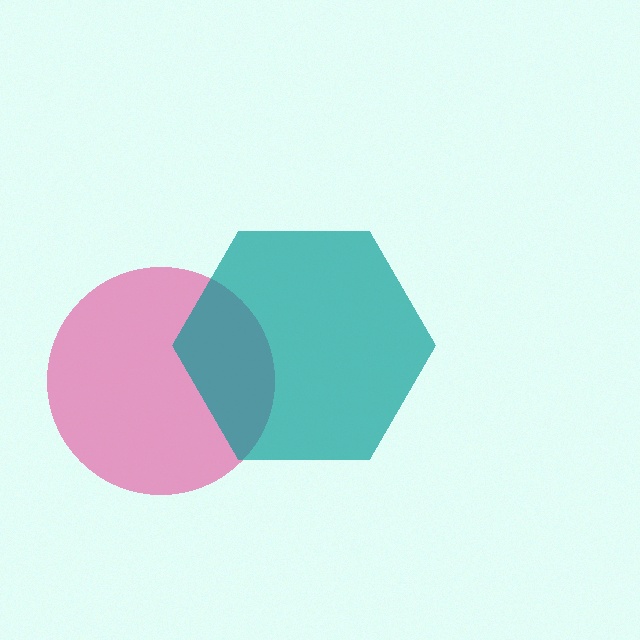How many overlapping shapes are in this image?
There are 2 overlapping shapes in the image.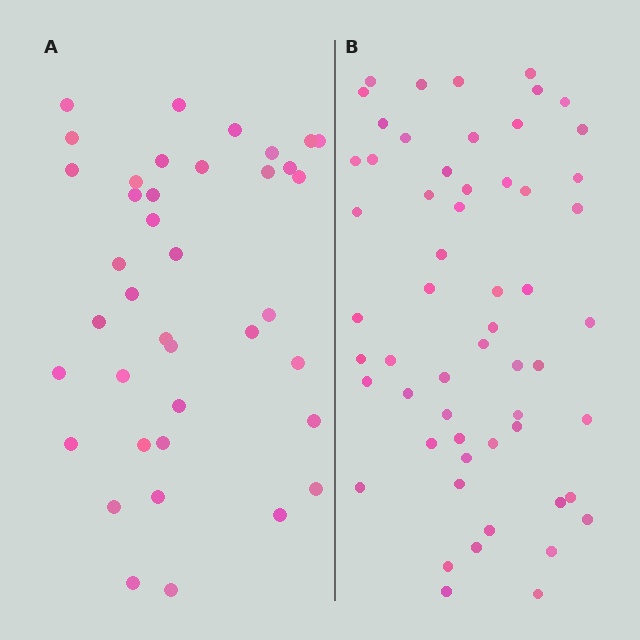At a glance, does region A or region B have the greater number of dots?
Region B (the right region) has more dots.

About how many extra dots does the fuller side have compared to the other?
Region B has approximately 20 more dots than region A.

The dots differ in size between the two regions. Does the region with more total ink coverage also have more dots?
No. Region A has more total ink coverage because its dots are larger, but region B actually contains more individual dots. Total area can be misleading — the number of items is what matters here.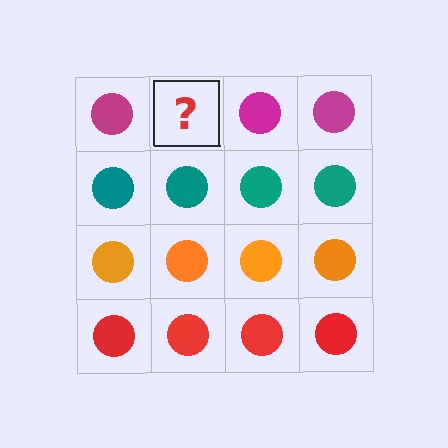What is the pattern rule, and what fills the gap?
The rule is that each row has a consistent color. The gap should be filled with a magenta circle.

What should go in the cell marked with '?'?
The missing cell should contain a magenta circle.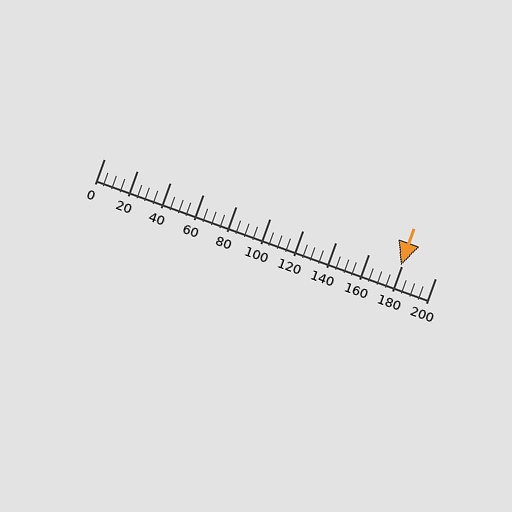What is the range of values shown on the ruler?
The ruler shows values from 0 to 200.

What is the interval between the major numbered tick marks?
The major tick marks are spaced 20 units apart.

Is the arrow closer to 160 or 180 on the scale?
The arrow is closer to 180.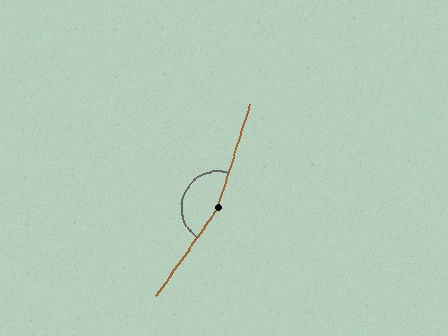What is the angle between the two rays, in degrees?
Approximately 163 degrees.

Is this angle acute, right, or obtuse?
It is obtuse.